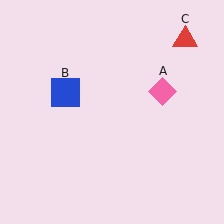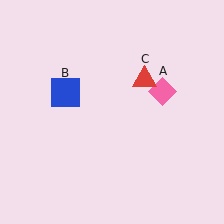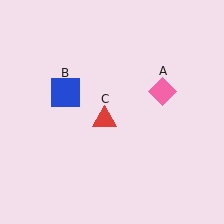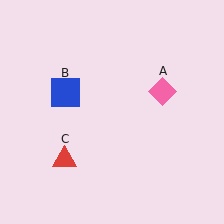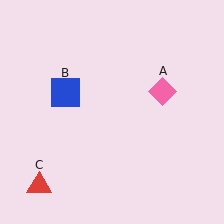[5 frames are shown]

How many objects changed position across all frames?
1 object changed position: red triangle (object C).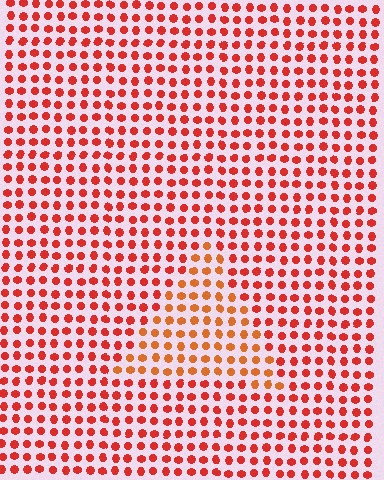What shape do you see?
I see a triangle.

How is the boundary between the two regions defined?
The boundary is defined purely by a slight shift in hue (about 23 degrees). Spacing, size, and orientation are identical on both sides.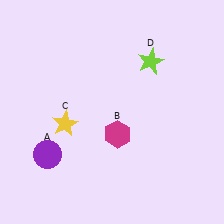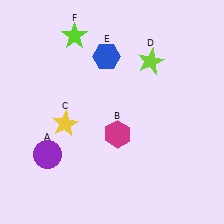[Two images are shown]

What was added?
A blue hexagon (E), a lime star (F) were added in Image 2.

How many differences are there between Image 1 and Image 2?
There are 2 differences between the two images.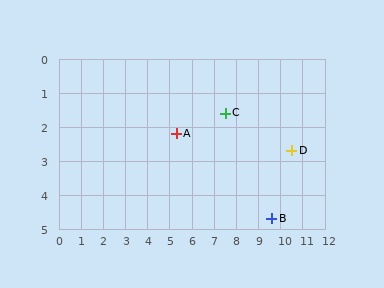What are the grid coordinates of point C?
Point C is at approximately (7.5, 1.6).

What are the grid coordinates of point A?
Point A is at approximately (5.3, 2.2).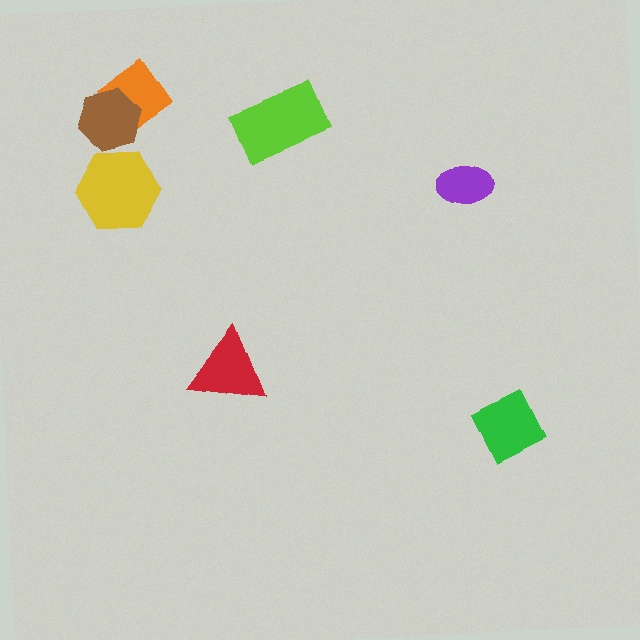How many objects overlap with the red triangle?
0 objects overlap with the red triangle.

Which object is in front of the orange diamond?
The brown hexagon is in front of the orange diamond.